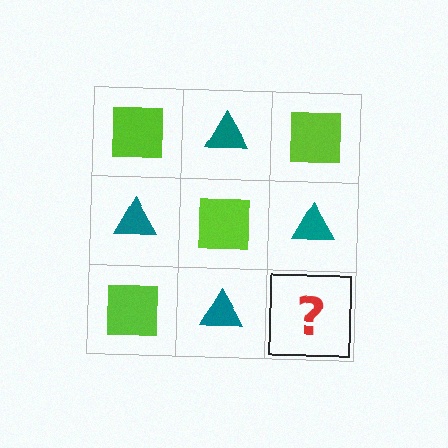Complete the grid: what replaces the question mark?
The question mark should be replaced with a lime square.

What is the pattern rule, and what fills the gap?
The rule is that it alternates lime square and teal triangle in a checkerboard pattern. The gap should be filled with a lime square.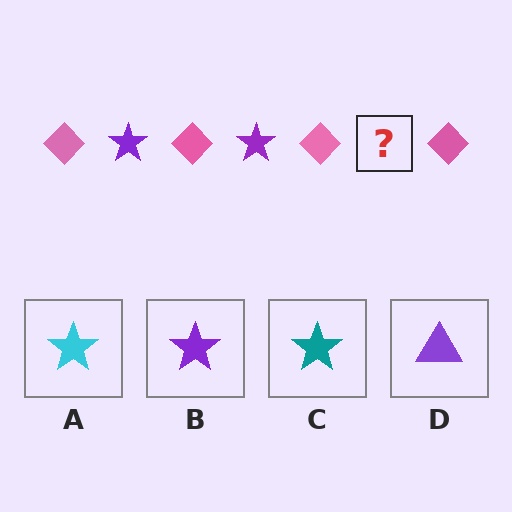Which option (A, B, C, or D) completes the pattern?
B.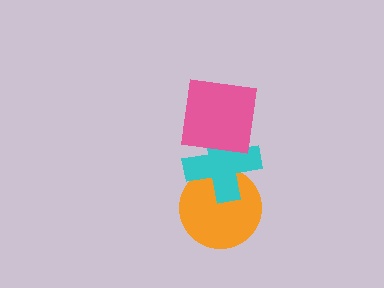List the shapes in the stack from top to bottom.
From top to bottom: the pink square, the cyan cross, the orange circle.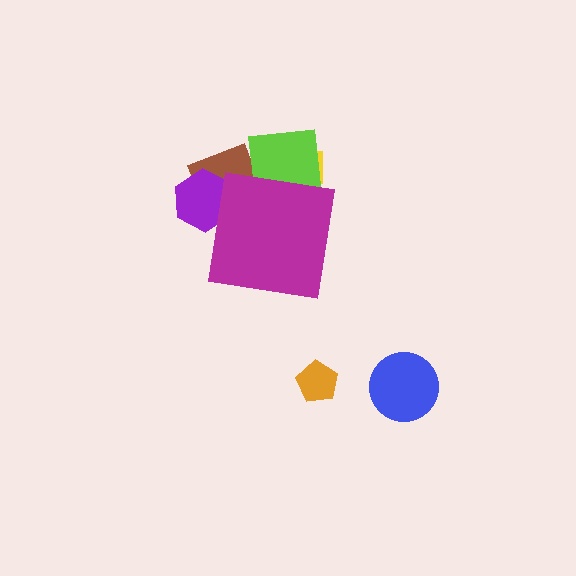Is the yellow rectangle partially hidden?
Yes, the yellow rectangle is partially hidden behind the magenta square.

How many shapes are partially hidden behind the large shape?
4 shapes are partially hidden.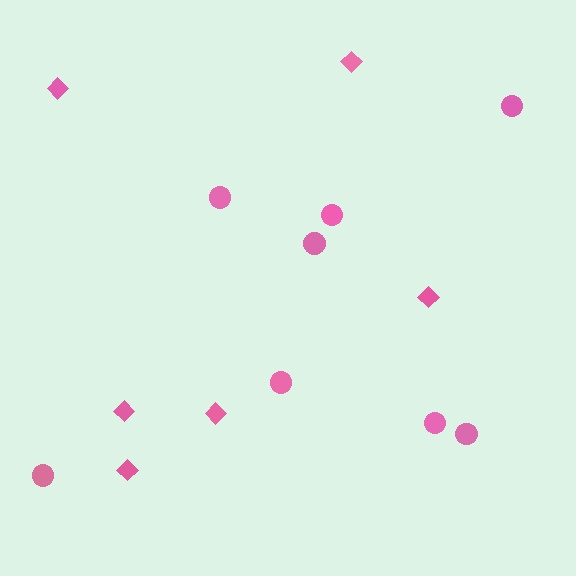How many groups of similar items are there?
There are 2 groups: one group of diamonds (6) and one group of circles (8).